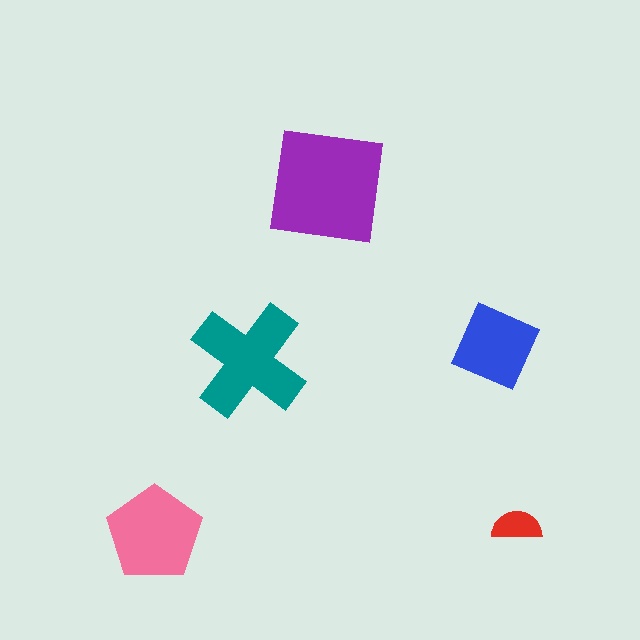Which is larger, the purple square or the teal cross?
The purple square.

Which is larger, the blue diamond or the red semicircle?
The blue diamond.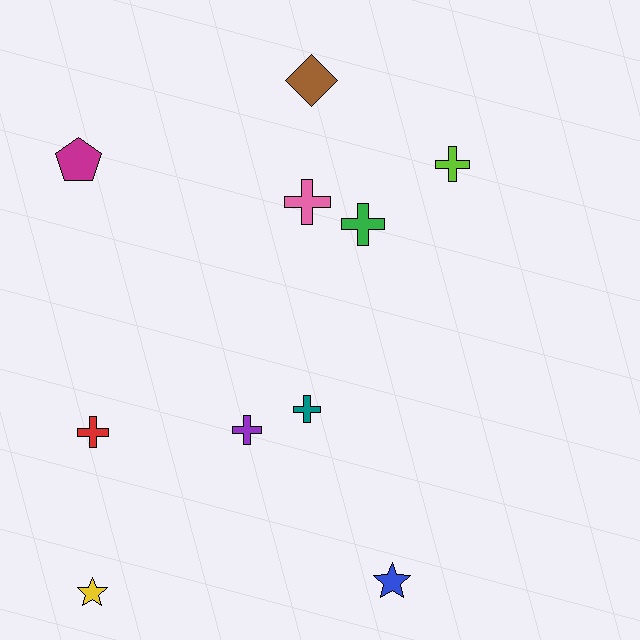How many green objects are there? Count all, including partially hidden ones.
There is 1 green object.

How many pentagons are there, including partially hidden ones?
There is 1 pentagon.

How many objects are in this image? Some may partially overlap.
There are 10 objects.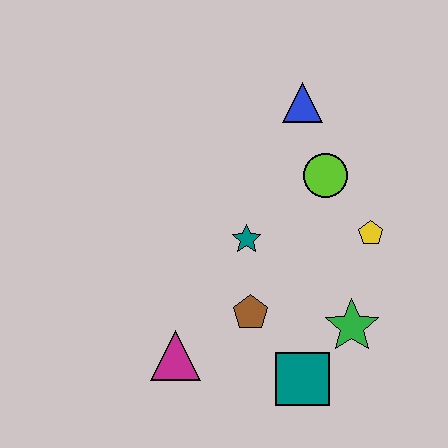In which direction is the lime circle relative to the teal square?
The lime circle is above the teal square.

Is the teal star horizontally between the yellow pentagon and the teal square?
No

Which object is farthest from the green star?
The blue triangle is farthest from the green star.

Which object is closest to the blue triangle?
The lime circle is closest to the blue triangle.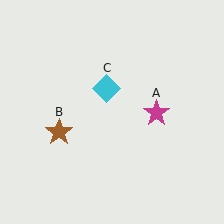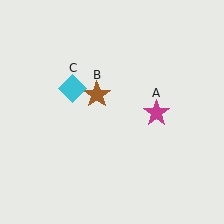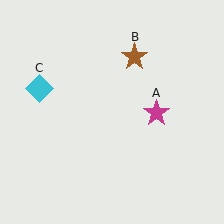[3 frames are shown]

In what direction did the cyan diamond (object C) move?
The cyan diamond (object C) moved left.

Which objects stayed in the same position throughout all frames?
Magenta star (object A) remained stationary.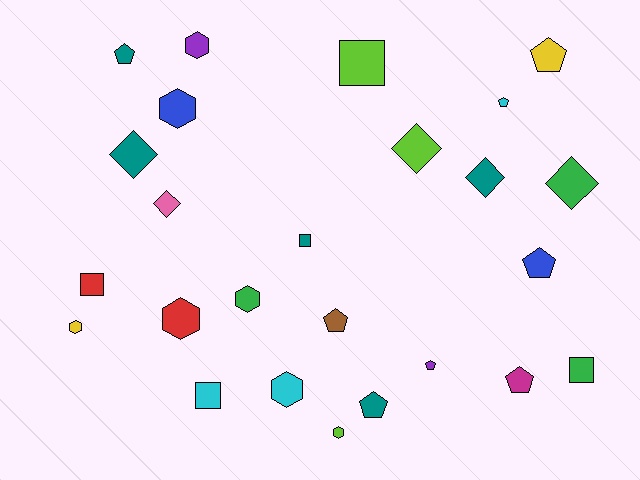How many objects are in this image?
There are 25 objects.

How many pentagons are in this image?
There are 8 pentagons.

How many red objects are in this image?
There are 2 red objects.